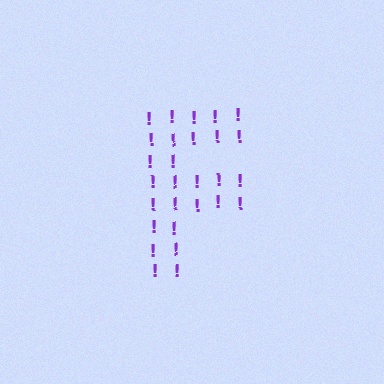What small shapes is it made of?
It is made of small exclamation marks.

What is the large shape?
The large shape is the letter F.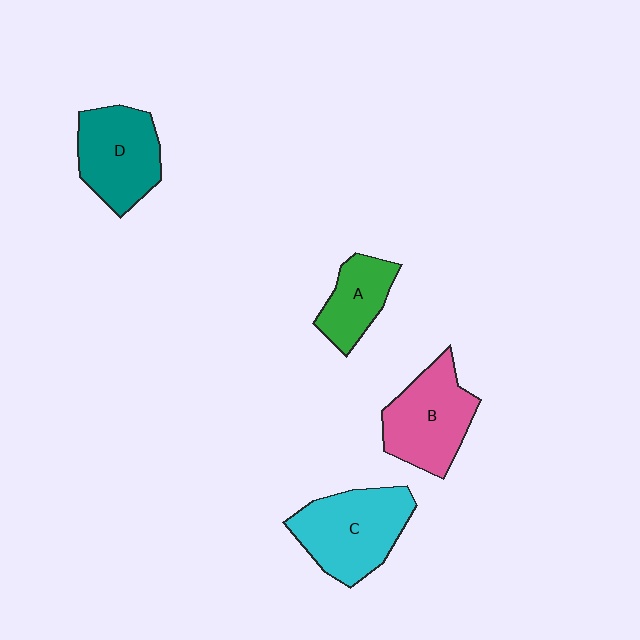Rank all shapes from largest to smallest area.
From largest to smallest: C (cyan), B (pink), D (teal), A (green).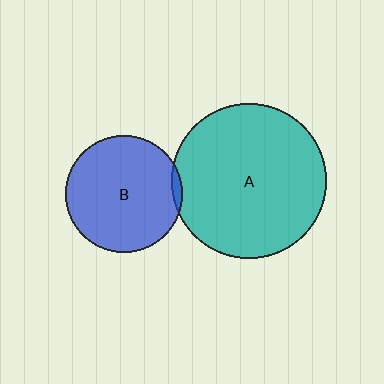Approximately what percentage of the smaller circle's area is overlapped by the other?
Approximately 5%.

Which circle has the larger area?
Circle A (teal).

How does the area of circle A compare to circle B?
Approximately 1.7 times.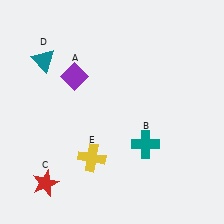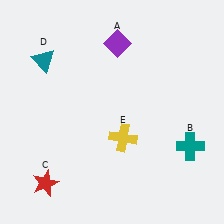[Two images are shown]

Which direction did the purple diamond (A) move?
The purple diamond (A) moved right.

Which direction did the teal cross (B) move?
The teal cross (B) moved right.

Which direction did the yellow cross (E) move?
The yellow cross (E) moved right.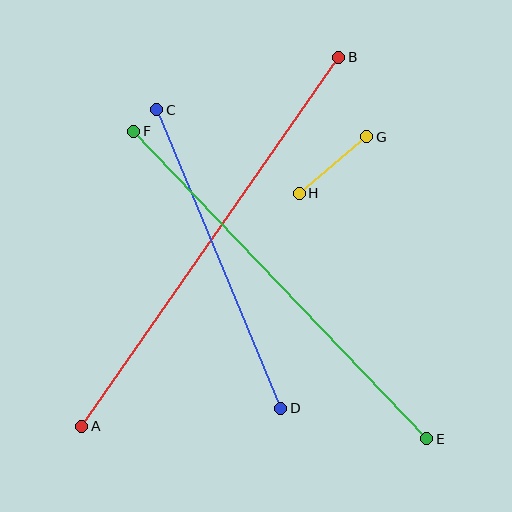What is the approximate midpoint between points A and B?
The midpoint is at approximately (210, 242) pixels.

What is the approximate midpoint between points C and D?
The midpoint is at approximately (219, 259) pixels.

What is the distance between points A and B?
The distance is approximately 450 pixels.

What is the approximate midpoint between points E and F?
The midpoint is at approximately (280, 285) pixels.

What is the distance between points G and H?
The distance is approximately 88 pixels.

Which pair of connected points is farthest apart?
Points A and B are farthest apart.